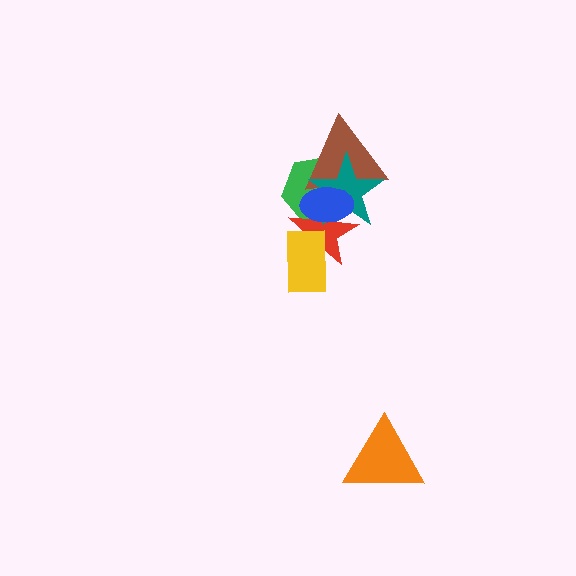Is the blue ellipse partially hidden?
No, no other shape covers it.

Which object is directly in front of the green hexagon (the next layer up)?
The brown triangle is directly in front of the green hexagon.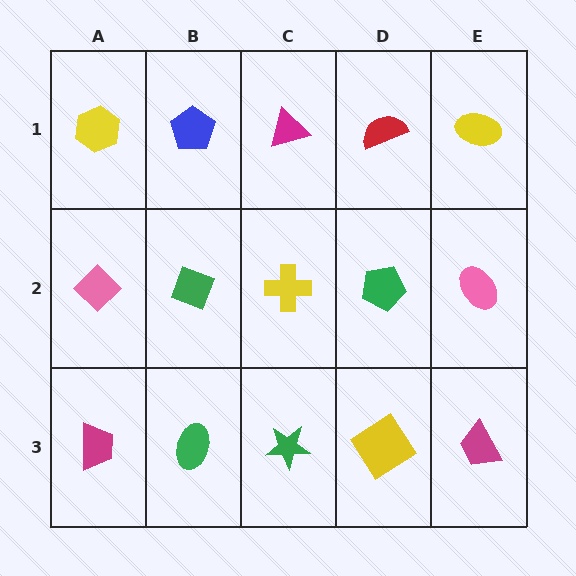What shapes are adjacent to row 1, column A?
A pink diamond (row 2, column A), a blue pentagon (row 1, column B).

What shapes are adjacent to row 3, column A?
A pink diamond (row 2, column A), a green ellipse (row 3, column B).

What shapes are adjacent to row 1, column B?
A green diamond (row 2, column B), a yellow hexagon (row 1, column A), a magenta triangle (row 1, column C).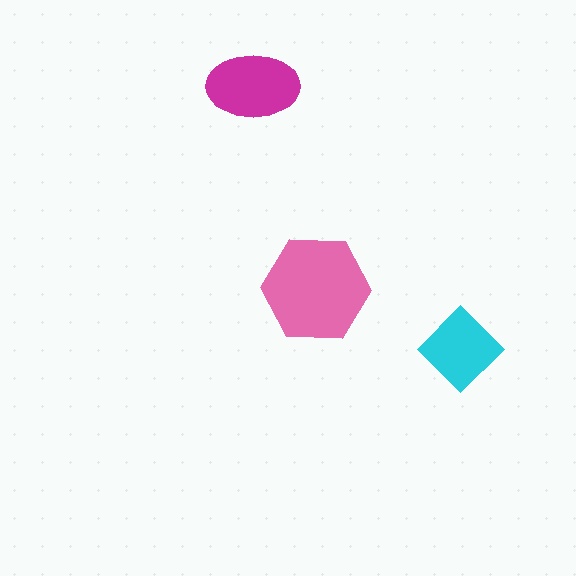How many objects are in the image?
There are 3 objects in the image.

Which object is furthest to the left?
The magenta ellipse is leftmost.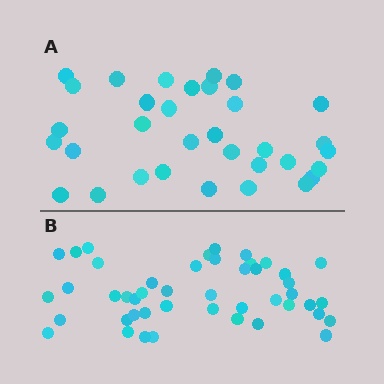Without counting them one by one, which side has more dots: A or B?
Region B (the bottom region) has more dots.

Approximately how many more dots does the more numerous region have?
Region B has approximately 15 more dots than region A.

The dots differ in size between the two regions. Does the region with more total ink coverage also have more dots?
No. Region A has more total ink coverage because its dots are larger, but region B actually contains more individual dots. Total area can be misleading — the number of items is what matters here.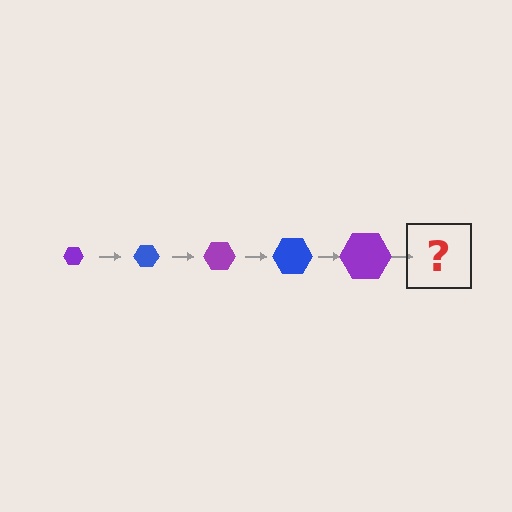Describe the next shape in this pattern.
It should be a blue hexagon, larger than the previous one.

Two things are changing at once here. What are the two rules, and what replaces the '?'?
The two rules are that the hexagon grows larger each step and the color cycles through purple and blue. The '?' should be a blue hexagon, larger than the previous one.